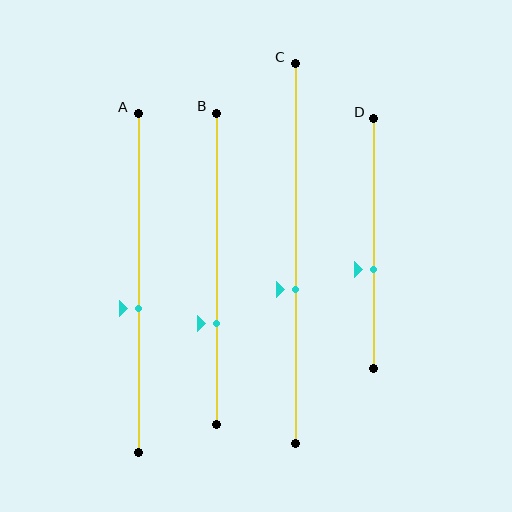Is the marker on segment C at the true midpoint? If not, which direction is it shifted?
No, the marker on segment C is shifted downward by about 10% of the segment length.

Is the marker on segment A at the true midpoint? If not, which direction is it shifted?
No, the marker on segment A is shifted downward by about 7% of the segment length.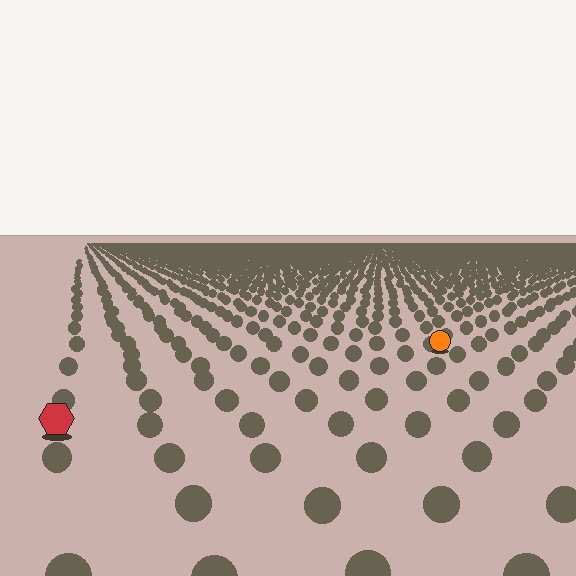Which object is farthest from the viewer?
The orange circle is farthest from the viewer. It appears smaller and the ground texture around it is denser.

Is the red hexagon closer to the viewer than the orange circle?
Yes. The red hexagon is closer — you can tell from the texture gradient: the ground texture is coarser near it.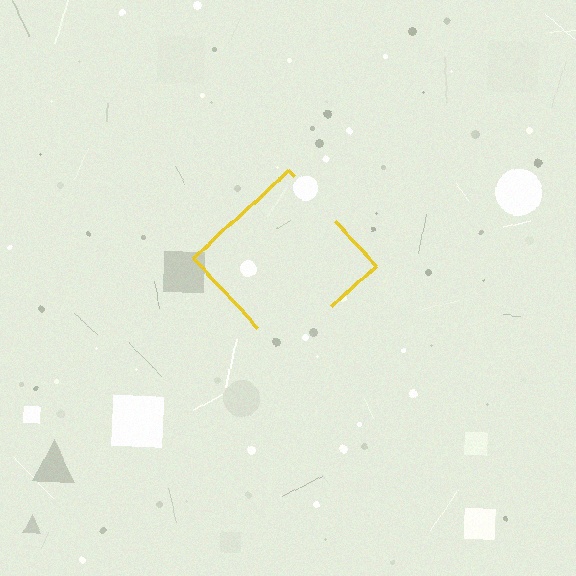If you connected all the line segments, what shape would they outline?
They would outline a diamond.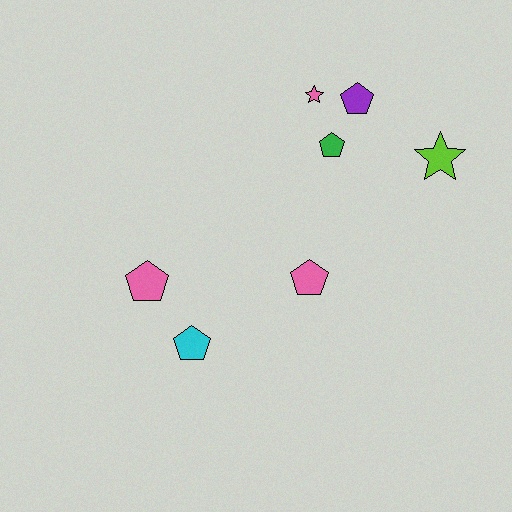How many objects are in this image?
There are 7 objects.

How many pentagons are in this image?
There are 5 pentagons.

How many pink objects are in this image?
There are 3 pink objects.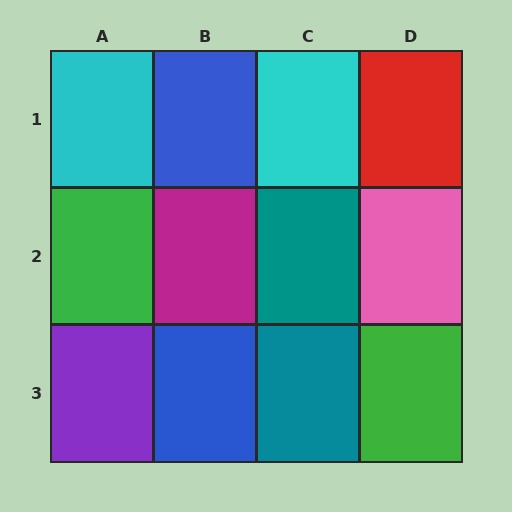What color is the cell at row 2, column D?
Pink.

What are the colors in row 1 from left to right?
Cyan, blue, cyan, red.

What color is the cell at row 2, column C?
Teal.